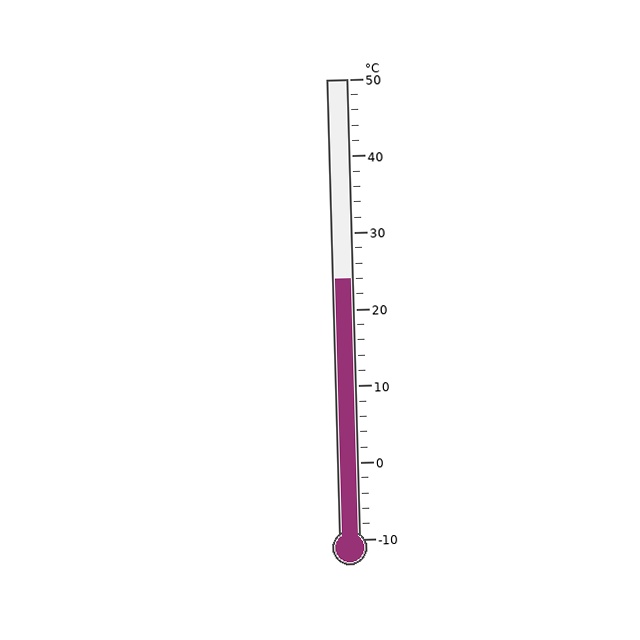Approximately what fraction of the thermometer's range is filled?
The thermometer is filled to approximately 55% of its range.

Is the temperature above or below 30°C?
The temperature is below 30°C.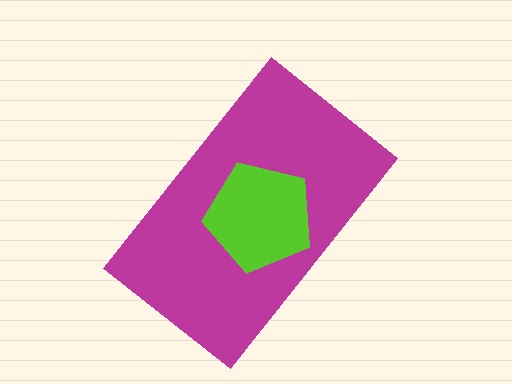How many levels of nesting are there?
2.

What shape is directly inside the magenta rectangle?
The lime pentagon.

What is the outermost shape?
The magenta rectangle.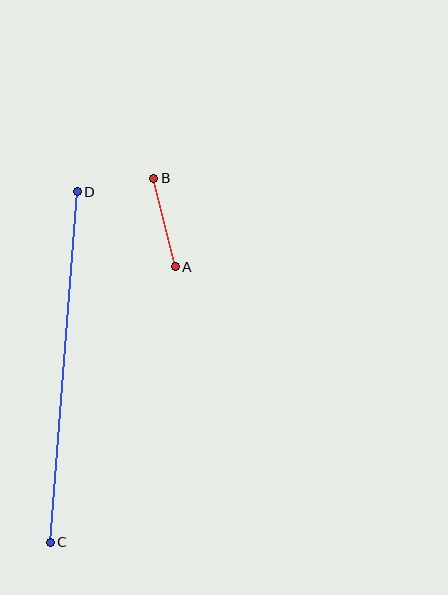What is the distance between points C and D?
The distance is approximately 352 pixels.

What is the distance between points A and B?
The distance is approximately 91 pixels.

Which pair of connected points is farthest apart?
Points C and D are farthest apart.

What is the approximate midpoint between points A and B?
The midpoint is at approximately (164, 223) pixels.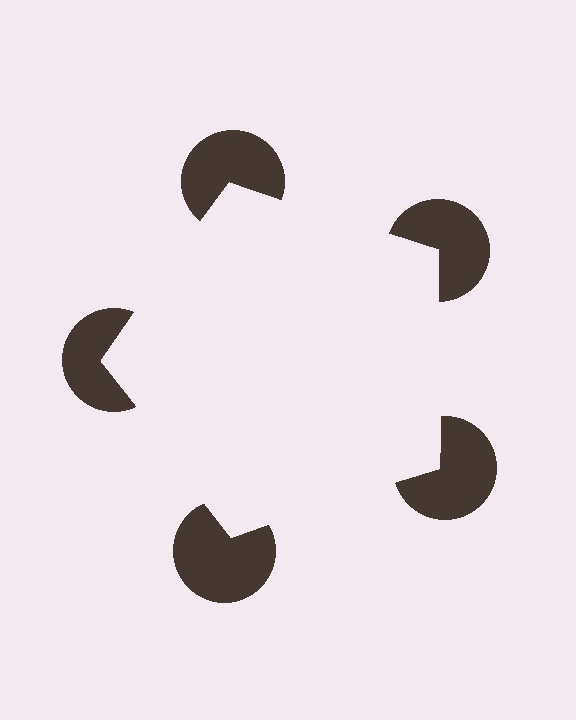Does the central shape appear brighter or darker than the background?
It typically appears slightly brighter than the background, even though no actual brightness change is drawn.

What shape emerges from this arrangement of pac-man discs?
An illusory pentagon — its edges are inferred from the aligned wedge cuts in the pac-man discs, not physically drawn.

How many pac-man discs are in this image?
There are 5 — one at each vertex of the illusory pentagon.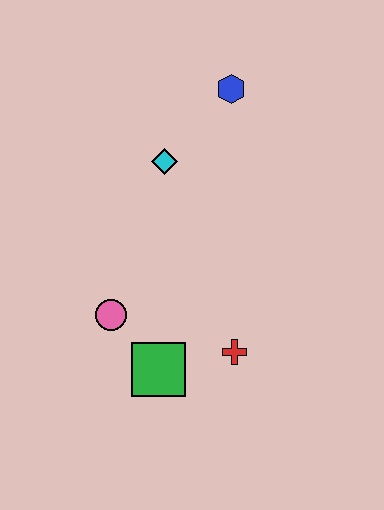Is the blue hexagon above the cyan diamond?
Yes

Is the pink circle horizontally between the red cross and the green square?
No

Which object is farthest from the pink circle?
The blue hexagon is farthest from the pink circle.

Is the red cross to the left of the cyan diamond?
No